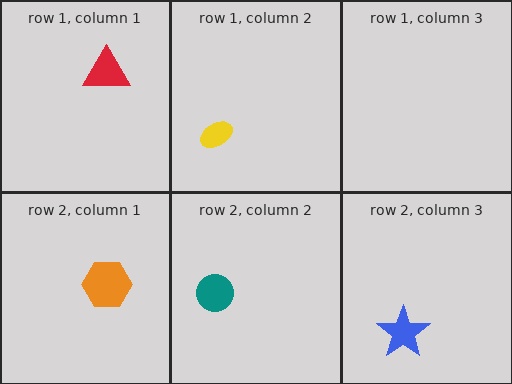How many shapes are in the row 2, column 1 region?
1.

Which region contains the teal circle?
The row 2, column 2 region.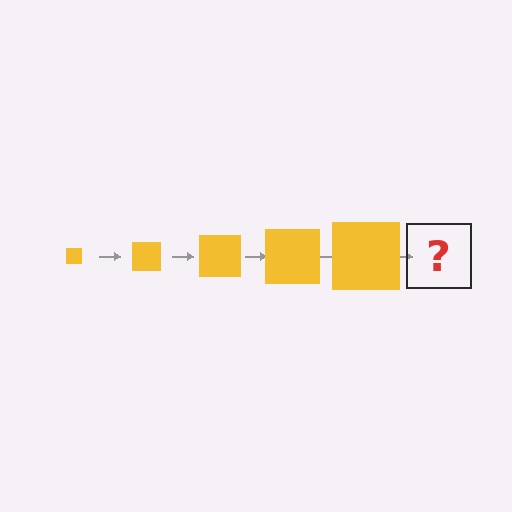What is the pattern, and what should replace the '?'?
The pattern is that the square gets progressively larger each step. The '?' should be a yellow square, larger than the previous one.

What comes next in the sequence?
The next element should be a yellow square, larger than the previous one.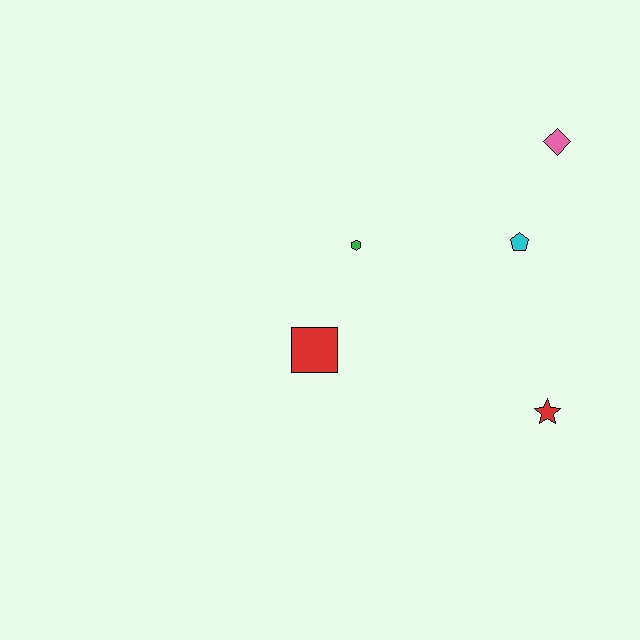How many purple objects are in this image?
There are no purple objects.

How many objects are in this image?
There are 5 objects.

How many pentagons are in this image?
There is 1 pentagon.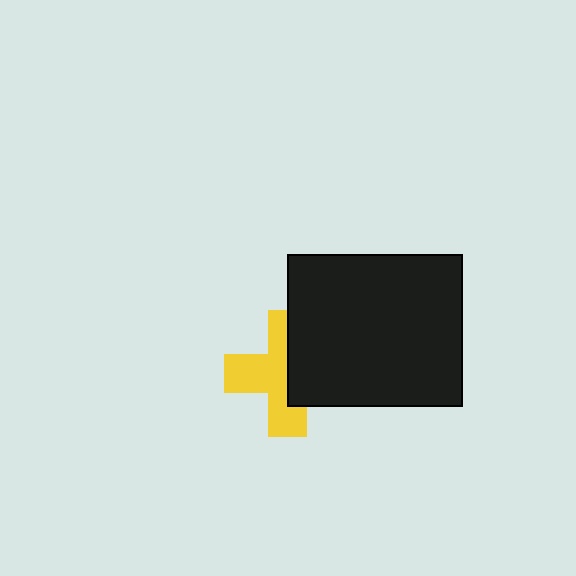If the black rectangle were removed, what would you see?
You would see the complete yellow cross.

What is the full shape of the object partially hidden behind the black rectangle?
The partially hidden object is a yellow cross.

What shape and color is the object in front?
The object in front is a black rectangle.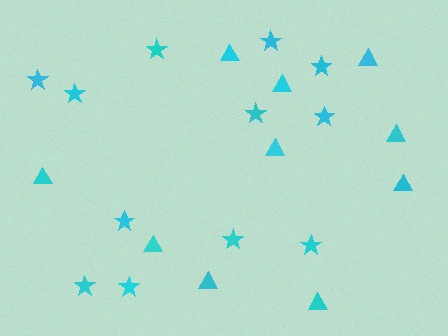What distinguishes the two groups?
There are 2 groups: one group of stars (12) and one group of triangles (10).